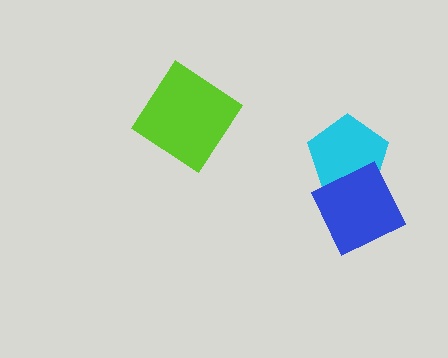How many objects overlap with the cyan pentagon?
1 object overlaps with the cyan pentagon.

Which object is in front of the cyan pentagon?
The blue diamond is in front of the cyan pentagon.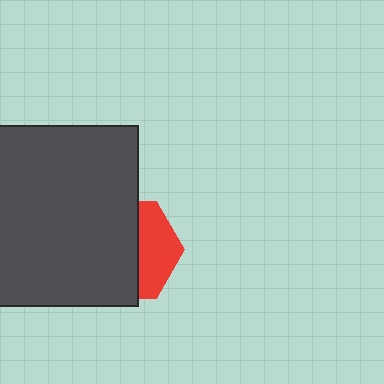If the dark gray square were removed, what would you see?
You would see the complete red hexagon.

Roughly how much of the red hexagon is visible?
A small part of it is visible (roughly 37%).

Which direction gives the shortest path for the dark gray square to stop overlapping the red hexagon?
Moving left gives the shortest separation.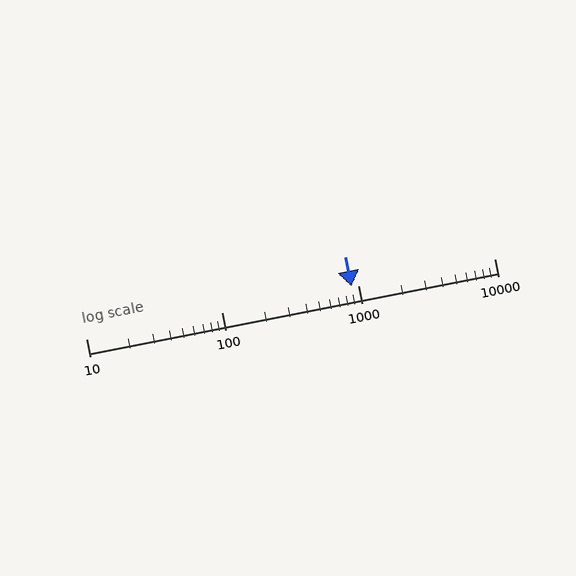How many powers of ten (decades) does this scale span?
The scale spans 3 decades, from 10 to 10000.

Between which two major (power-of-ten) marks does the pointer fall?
The pointer is between 100 and 1000.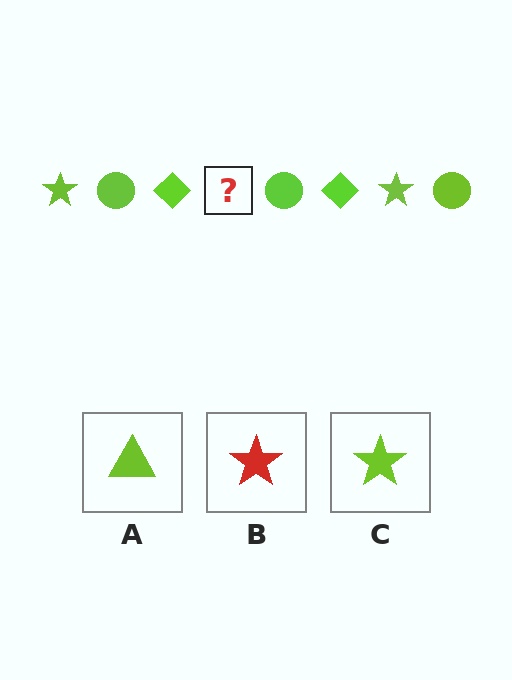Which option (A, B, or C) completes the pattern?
C.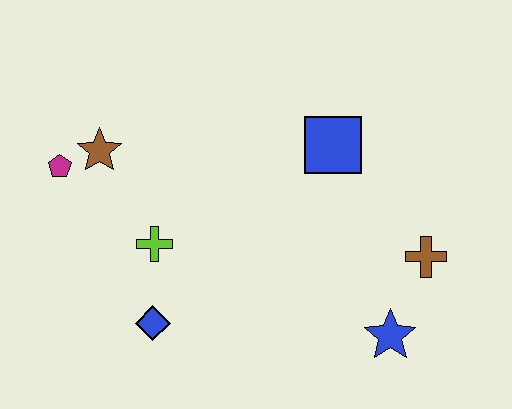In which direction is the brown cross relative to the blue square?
The brown cross is below the blue square.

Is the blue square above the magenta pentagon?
Yes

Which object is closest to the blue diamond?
The lime cross is closest to the blue diamond.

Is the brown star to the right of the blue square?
No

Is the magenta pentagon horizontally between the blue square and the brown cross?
No